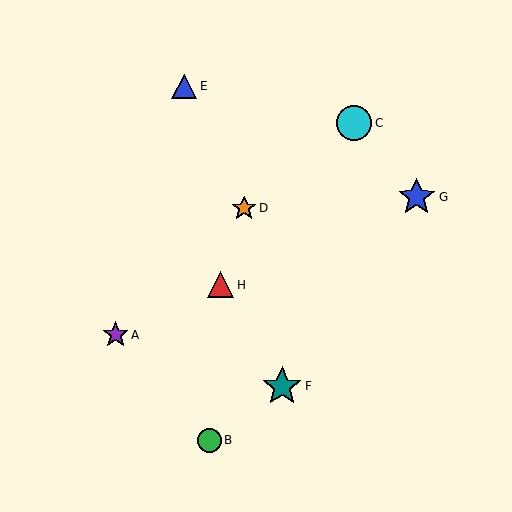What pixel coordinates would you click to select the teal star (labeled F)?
Click at (282, 386) to select the teal star F.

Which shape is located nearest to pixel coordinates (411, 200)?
The blue star (labeled G) at (417, 197) is nearest to that location.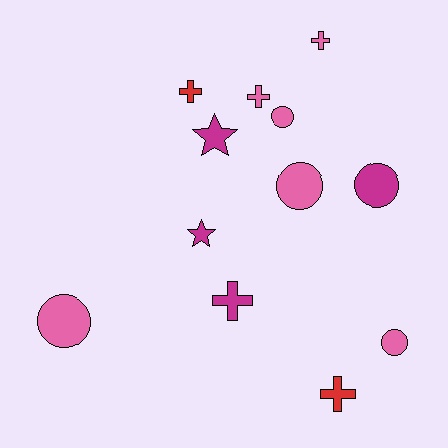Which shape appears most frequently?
Cross, with 5 objects.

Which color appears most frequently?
Pink, with 6 objects.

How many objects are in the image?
There are 12 objects.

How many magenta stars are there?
There are 2 magenta stars.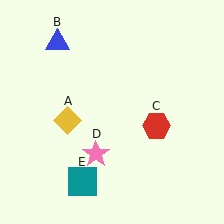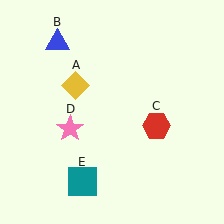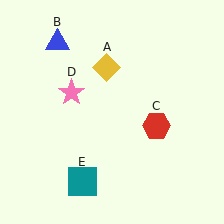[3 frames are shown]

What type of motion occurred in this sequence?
The yellow diamond (object A), pink star (object D) rotated clockwise around the center of the scene.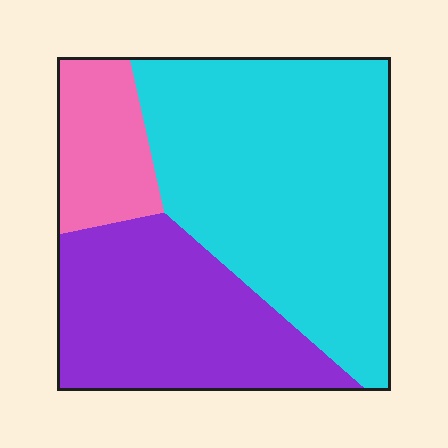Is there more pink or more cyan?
Cyan.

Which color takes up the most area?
Cyan, at roughly 55%.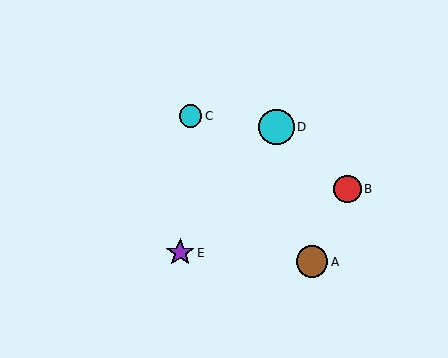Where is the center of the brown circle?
The center of the brown circle is at (312, 262).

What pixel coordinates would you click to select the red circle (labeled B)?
Click at (348, 189) to select the red circle B.